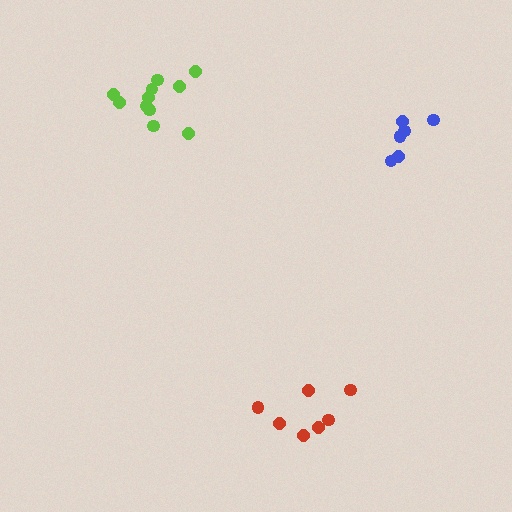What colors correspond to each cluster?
The clusters are colored: lime, blue, red.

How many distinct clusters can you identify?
There are 3 distinct clusters.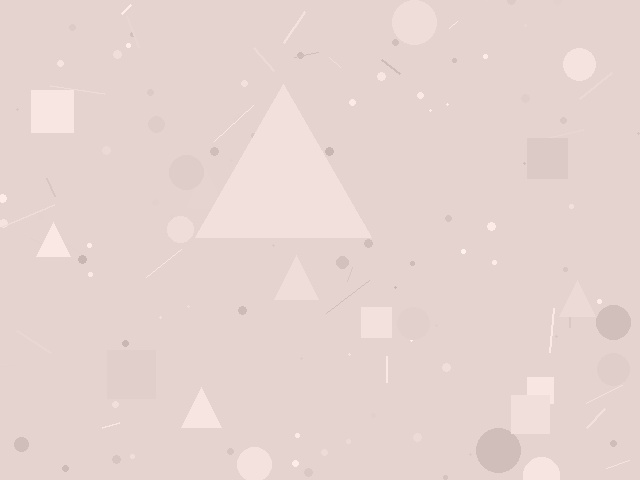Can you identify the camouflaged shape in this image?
The camouflaged shape is a triangle.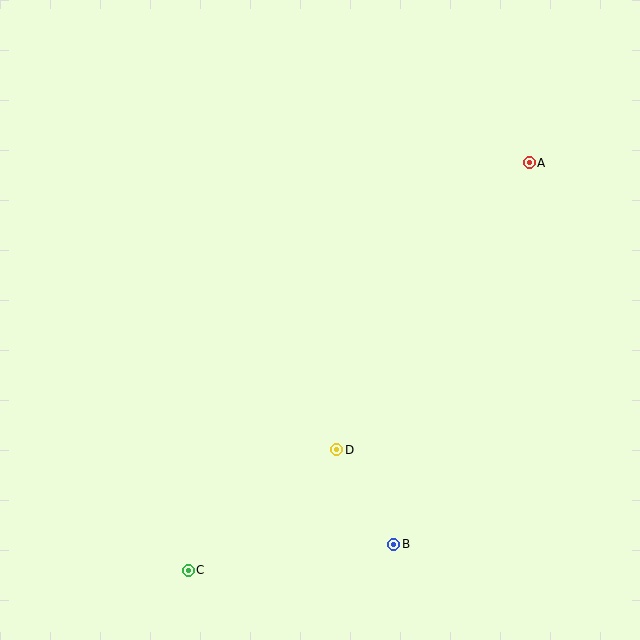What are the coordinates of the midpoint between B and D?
The midpoint between B and D is at (365, 497).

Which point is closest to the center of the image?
Point D at (337, 450) is closest to the center.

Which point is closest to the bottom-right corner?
Point B is closest to the bottom-right corner.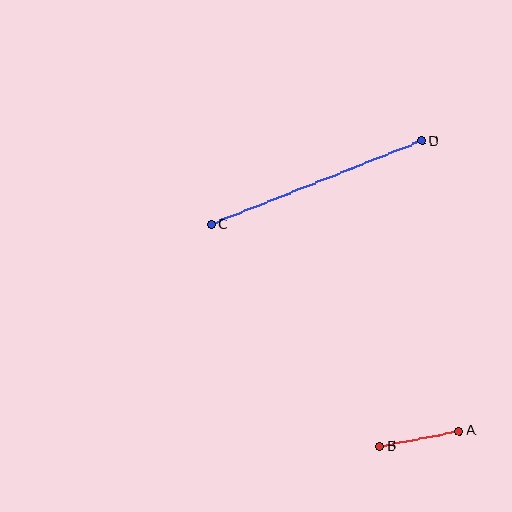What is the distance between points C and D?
The distance is approximately 226 pixels.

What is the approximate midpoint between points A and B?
The midpoint is at approximately (419, 439) pixels.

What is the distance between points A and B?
The distance is approximately 81 pixels.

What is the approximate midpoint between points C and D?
The midpoint is at approximately (316, 183) pixels.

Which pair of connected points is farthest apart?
Points C and D are farthest apart.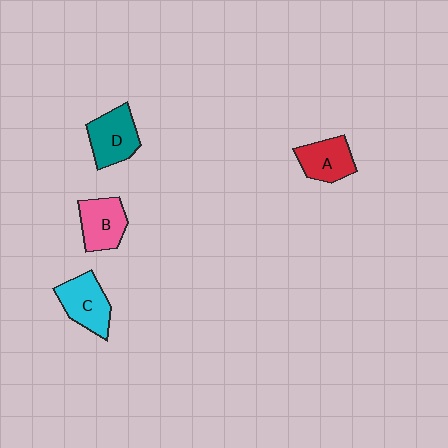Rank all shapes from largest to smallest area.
From largest to smallest: D (teal), C (cyan), B (pink), A (red).